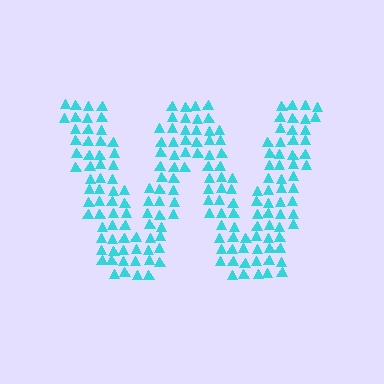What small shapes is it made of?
It is made of small triangles.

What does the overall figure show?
The overall figure shows the letter W.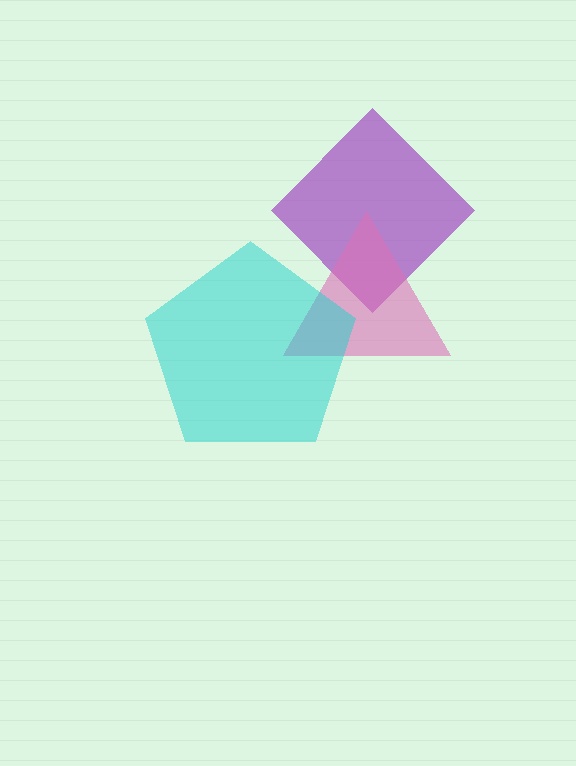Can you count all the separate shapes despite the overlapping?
Yes, there are 3 separate shapes.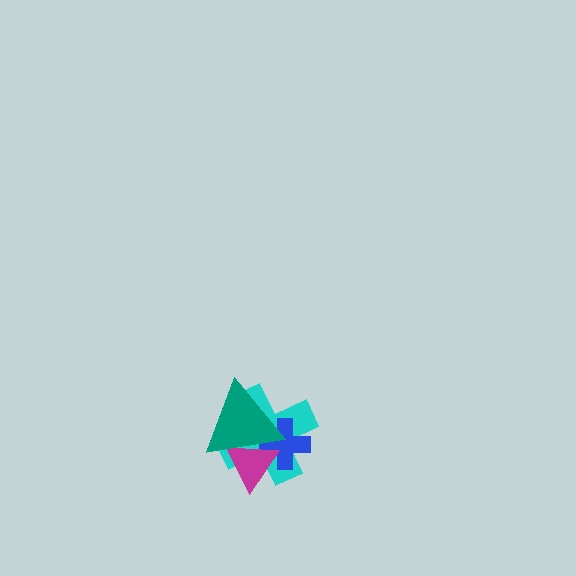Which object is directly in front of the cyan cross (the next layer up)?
The blue cross is directly in front of the cyan cross.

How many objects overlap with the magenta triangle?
3 objects overlap with the magenta triangle.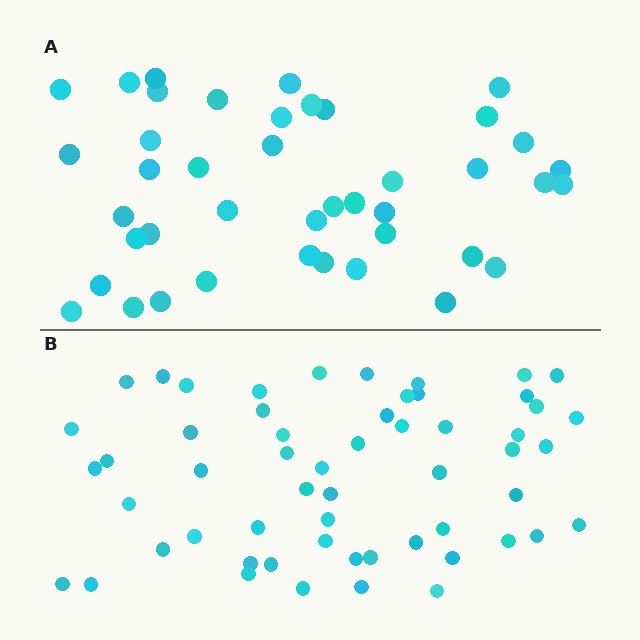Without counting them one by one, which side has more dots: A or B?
Region B (the bottom region) has more dots.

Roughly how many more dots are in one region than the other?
Region B has approximately 15 more dots than region A.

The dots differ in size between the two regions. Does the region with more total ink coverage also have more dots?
No. Region A has more total ink coverage because its dots are larger, but region B actually contains more individual dots. Total area can be misleading — the number of items is what matters here.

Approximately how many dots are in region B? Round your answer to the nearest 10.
About 60 dots. (The exact count is 56, which rounds to 60.)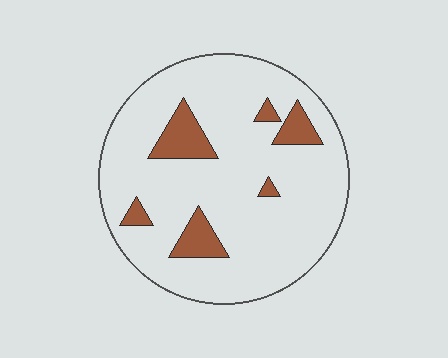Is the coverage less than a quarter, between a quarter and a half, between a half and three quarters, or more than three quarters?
Less than a quarter.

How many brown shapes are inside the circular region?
6.